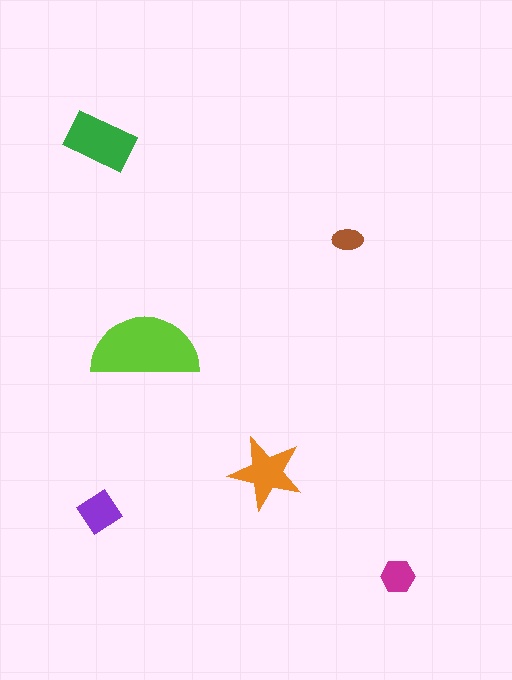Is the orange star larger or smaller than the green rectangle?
Smaller.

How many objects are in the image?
There are 6 objects in the image.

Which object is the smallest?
The brown ellipse.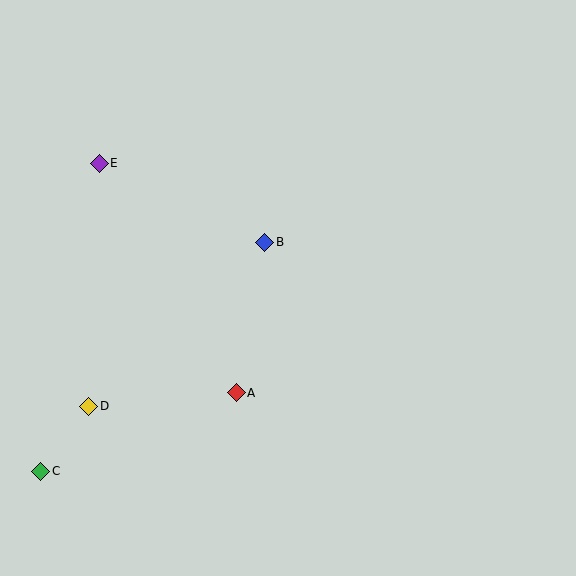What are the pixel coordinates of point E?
Point E is at (99, 163).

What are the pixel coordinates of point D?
Point D is at (89, 406).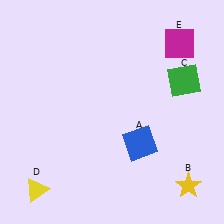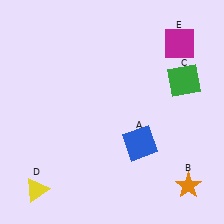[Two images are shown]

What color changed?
The star (B) changed from yellow in Image 1 to orange in Image 2.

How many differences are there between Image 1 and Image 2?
There is 1 difference between the two images.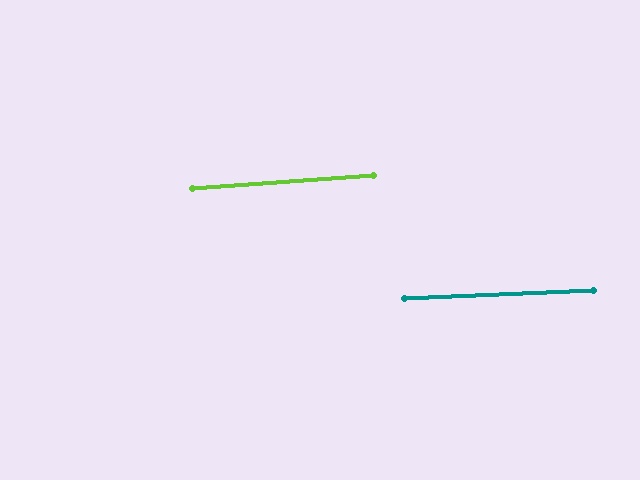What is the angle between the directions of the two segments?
Approximately 2 degrees.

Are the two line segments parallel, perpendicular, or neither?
Parallel — their directions differ by only 1.7°.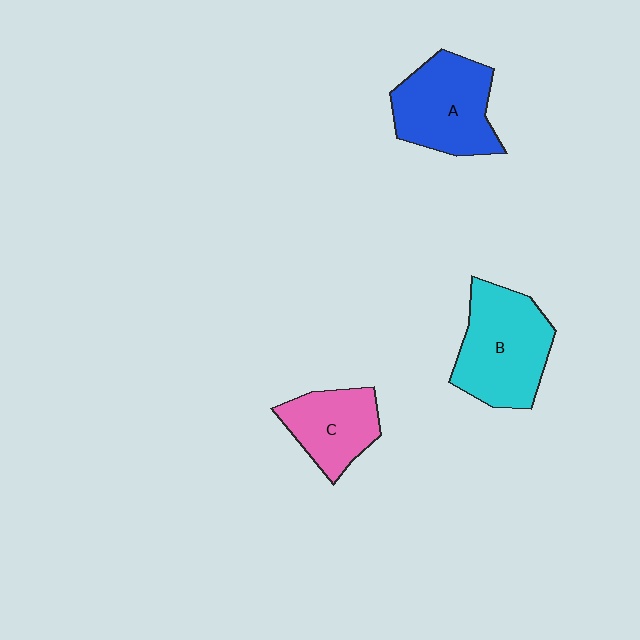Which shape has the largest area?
Shape B (cyan).